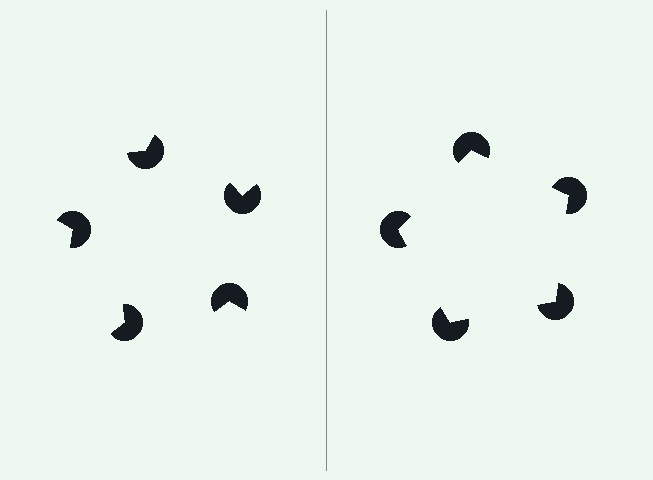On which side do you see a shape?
An illusory pentagon appears on the right side. On the left side the wedge cuts are rotated, so no coherent shape forms.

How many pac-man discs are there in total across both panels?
10 — 5 on each side.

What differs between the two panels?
The pac-man discs are positioned identically on both sides; only the wedge orientations differ. On the right they align to a pentagon; on the left they are misaligned.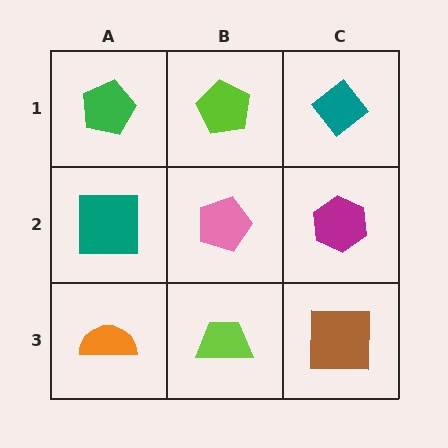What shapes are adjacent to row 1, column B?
A pink pentagon (row 2, column B), a green pentagon (row 1, column A), a teal diamond (row 1, column C).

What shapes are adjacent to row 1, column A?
A teal square (row 2, column A), a lime pentagon (row 1, column B).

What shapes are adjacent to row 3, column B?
A pink pentagon (row 2, column B), an orange semicircle (row 3, column A), a brown square (row 3, column C).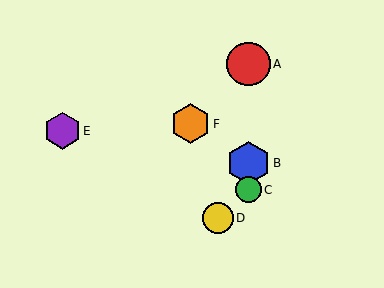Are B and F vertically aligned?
No, B is at x≈248 and F is at x≈191.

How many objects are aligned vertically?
3 objects (A, B, C) are aligned vertically.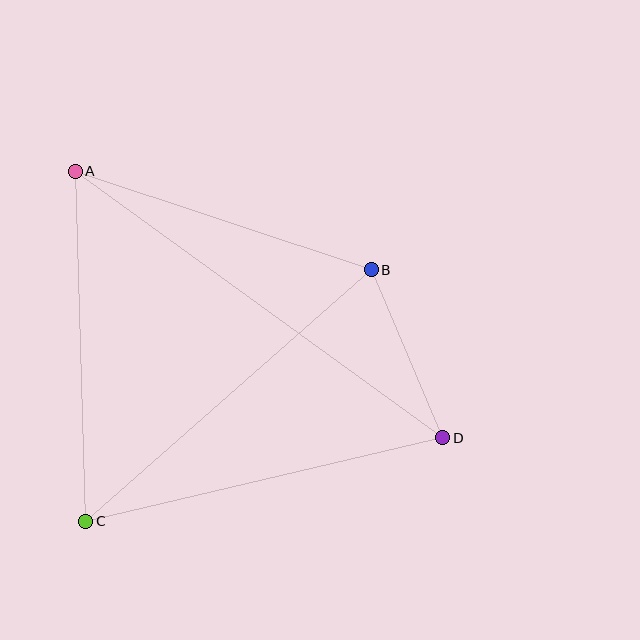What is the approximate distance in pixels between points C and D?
The distance between C and D is approximately 366 pixels.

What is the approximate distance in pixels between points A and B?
The distance between A and B is approximately 312 pixels.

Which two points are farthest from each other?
Points A and D are farthest from each other.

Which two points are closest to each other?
Points B and D are closest to each other.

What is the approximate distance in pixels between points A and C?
The distance between A and C is approximately 351 pixels.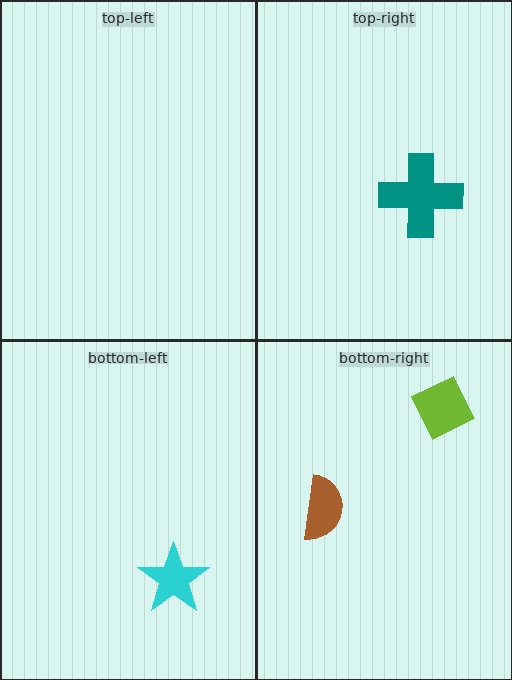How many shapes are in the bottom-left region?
1.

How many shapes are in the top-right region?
1.